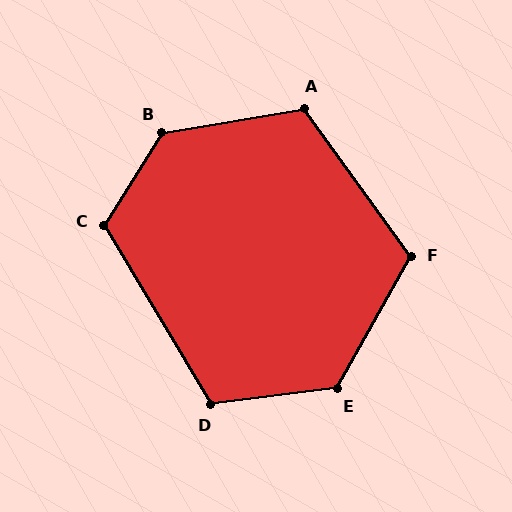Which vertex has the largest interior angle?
B, at approximately 132 degrees.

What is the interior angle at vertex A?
Approximately 116 degrees (obtuse).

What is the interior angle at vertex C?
Approximately 117 degrees (obtuse).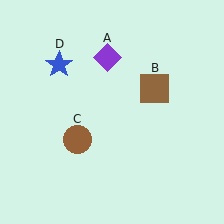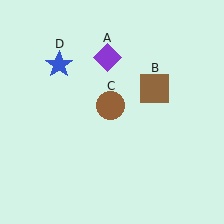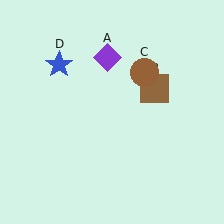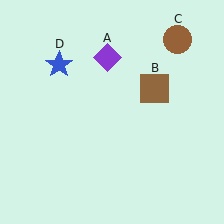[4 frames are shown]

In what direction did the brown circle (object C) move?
The brown circle (object C) moved up and to the right.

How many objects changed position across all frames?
1 object changed position: brown circle (object C).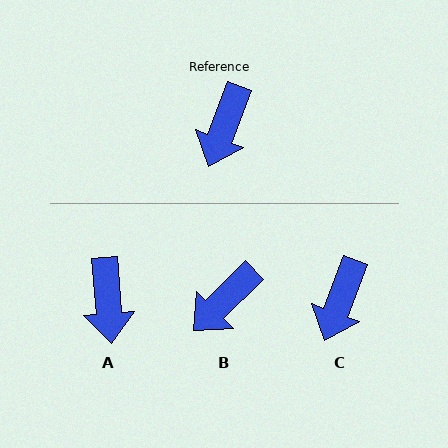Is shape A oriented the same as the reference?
No, it is off by about 25 degrees.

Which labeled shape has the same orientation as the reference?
C.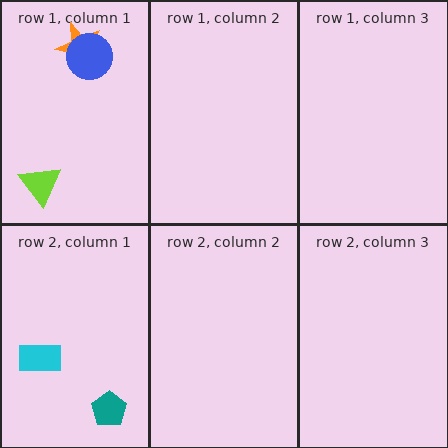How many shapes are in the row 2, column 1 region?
2.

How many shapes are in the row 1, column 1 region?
3.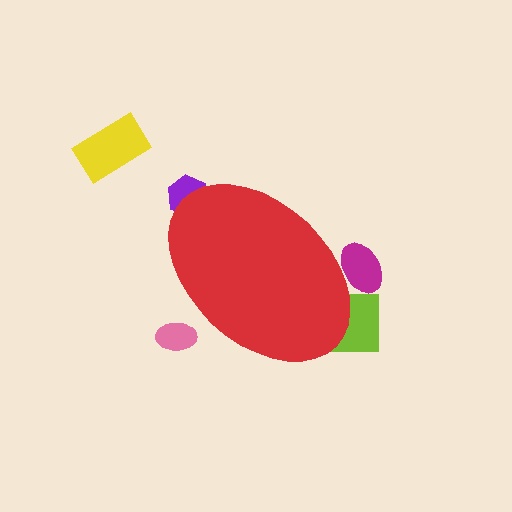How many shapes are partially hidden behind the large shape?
4 shapes are partially hidden.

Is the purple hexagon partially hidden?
Yes, the purple hexagon is partially hidden behind the red ellipse.